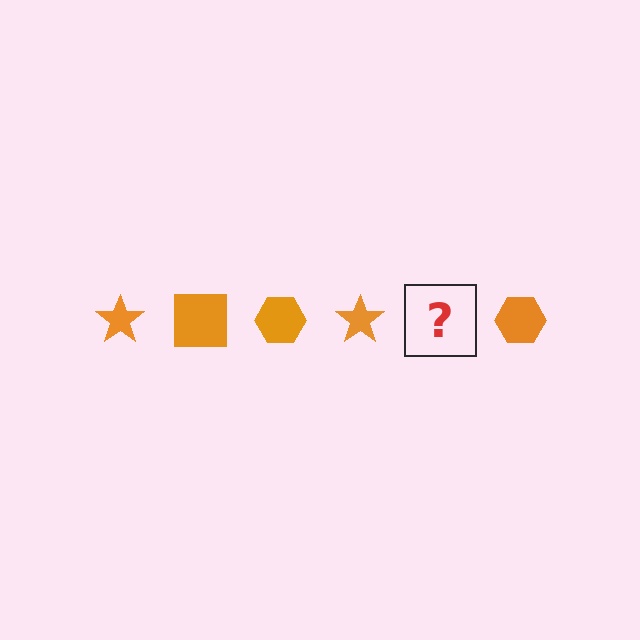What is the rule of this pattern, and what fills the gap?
The rule is that the pattern cycles through star, square, hexagon shapes in orange. The gap should be filled with an orange square.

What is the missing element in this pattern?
The missing element is an orange square.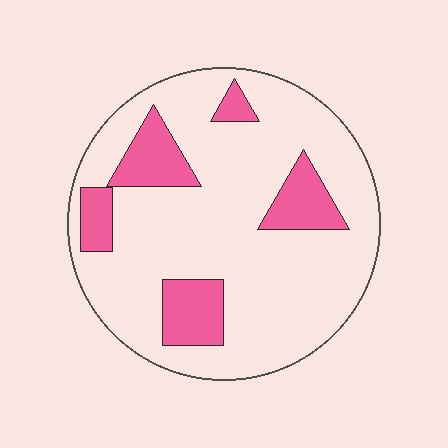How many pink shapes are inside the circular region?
5.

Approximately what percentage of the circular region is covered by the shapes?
Approximately 20%.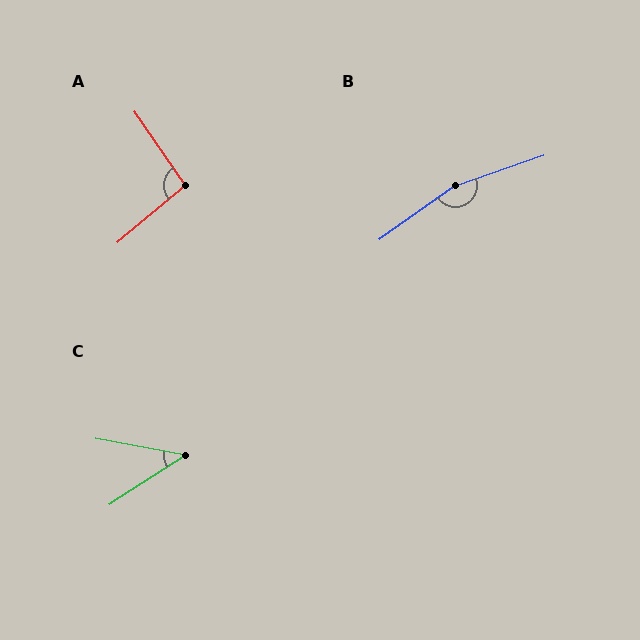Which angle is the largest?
B, at approximately 163 degrees.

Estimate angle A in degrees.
Approximately 96 degrees.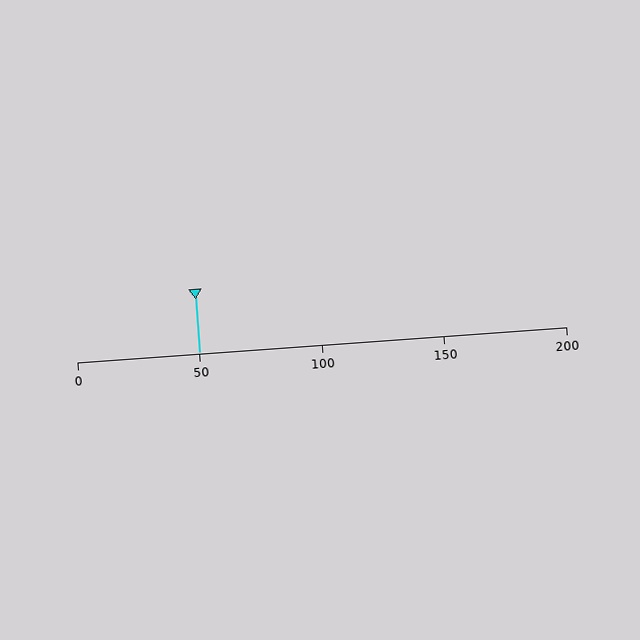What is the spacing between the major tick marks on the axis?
The major ticks are spaced 50 apart.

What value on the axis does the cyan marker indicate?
The marker indicates approximately 50.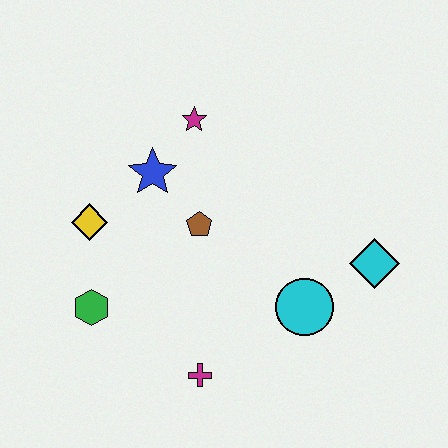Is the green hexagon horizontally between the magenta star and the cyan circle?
No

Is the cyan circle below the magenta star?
Yes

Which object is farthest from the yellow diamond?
The cyan diamond is farthest from the yellow diamond.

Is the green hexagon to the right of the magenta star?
No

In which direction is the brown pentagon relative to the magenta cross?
The brown pentagon is above the magenta cross.